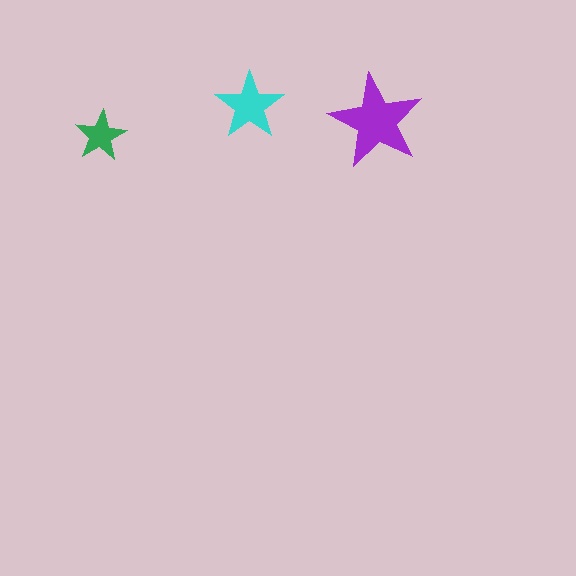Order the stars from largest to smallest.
the purple one, the cyan one, the green one.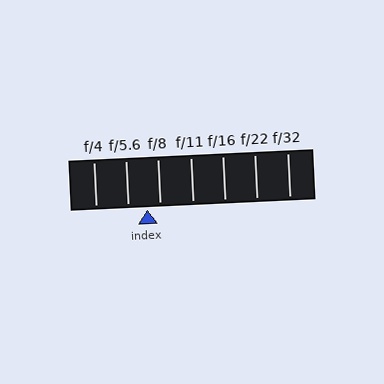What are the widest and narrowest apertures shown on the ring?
The widest aperture shown is f/4 and the narrowest is f/32.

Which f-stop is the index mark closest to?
The index mark is closest to f/8.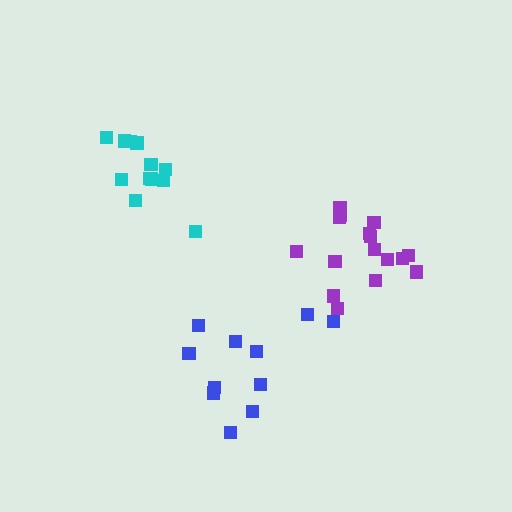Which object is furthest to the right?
The purple cluster is rightmost.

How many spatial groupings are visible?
There are 3 spatial groupings.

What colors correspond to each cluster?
The clusters are colored: cyan, purple, blue.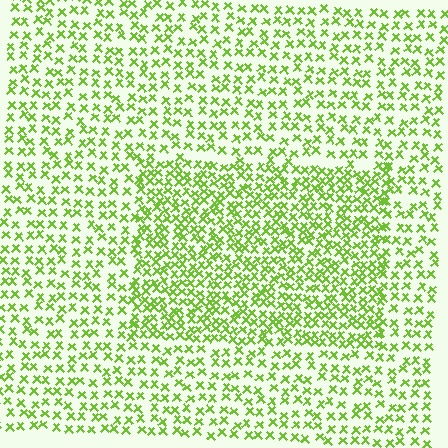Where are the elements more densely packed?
The elements are more densely packed inside the rectangle boundary.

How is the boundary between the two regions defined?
The boundary is defined by a change in element density (approximately 1.7x ratio). All elements are the same color, size, and shape.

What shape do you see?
I see a rectangle.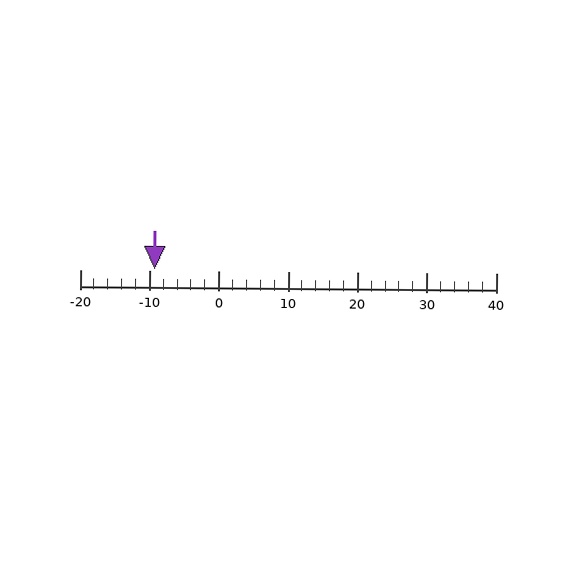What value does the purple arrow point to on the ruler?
The purple arrow points to approximately -9.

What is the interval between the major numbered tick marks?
The major tick marks are spaced 10 units apart.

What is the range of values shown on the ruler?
The ruler shows values from -20 to 40.